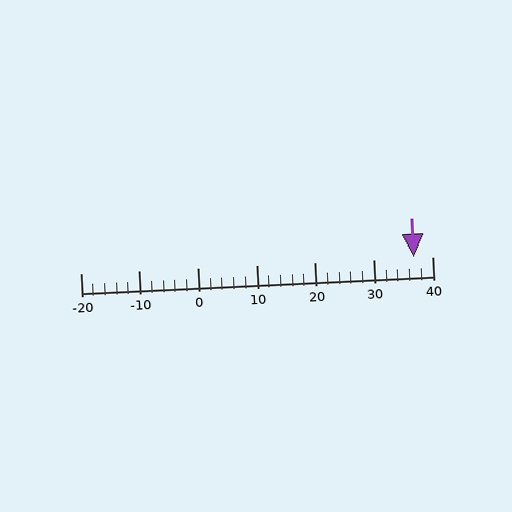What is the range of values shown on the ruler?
The ruler shows values from -20 to 40.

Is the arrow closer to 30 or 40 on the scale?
The arrow is closer to 40.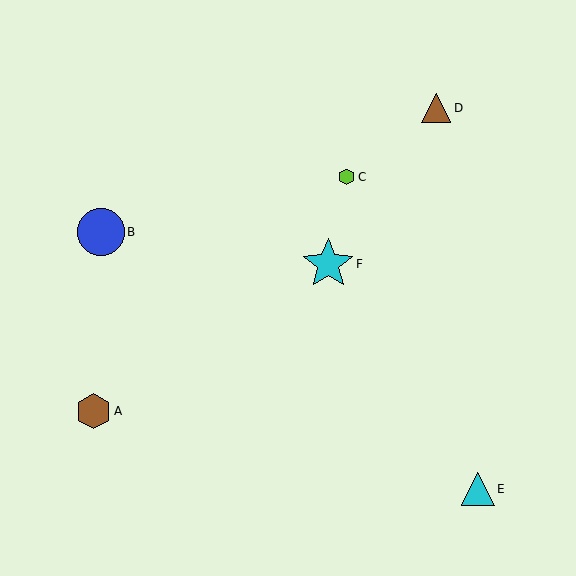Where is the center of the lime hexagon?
The center of the lime hexagon is at (347, 177).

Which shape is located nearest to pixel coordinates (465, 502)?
The cyan triangle (labeled E) at (478, 489) is nearest to that location.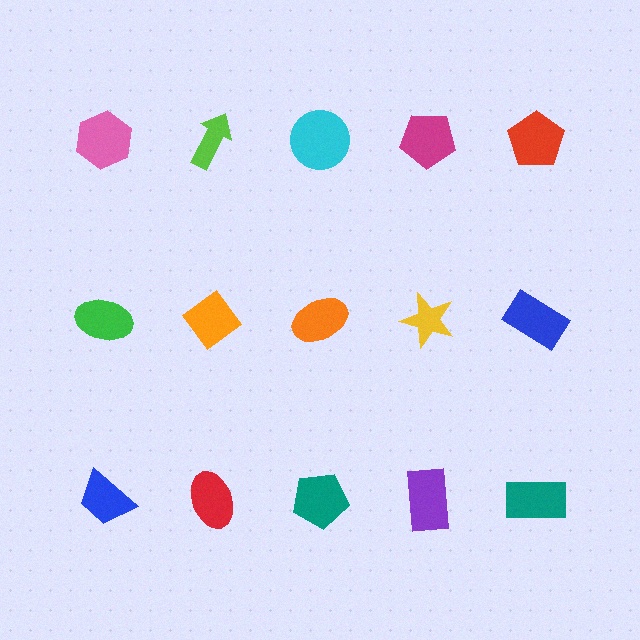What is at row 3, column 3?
A teal pentagon.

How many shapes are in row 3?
5 shapes.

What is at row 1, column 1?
A pink hexagon.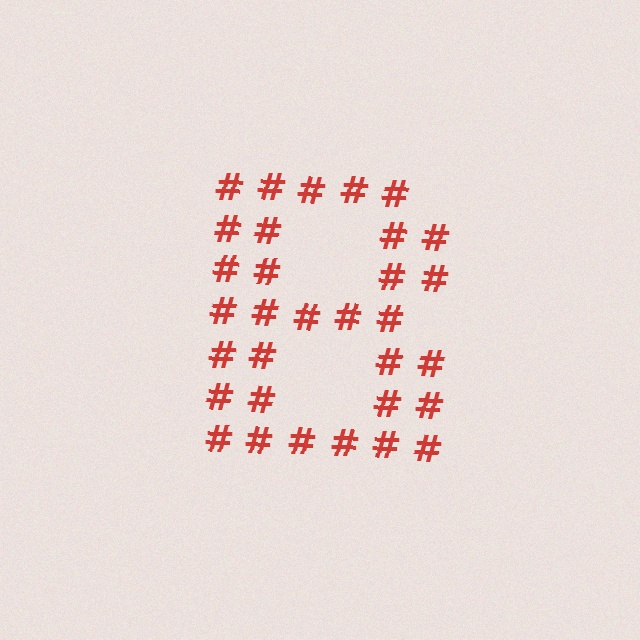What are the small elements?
The small elements are hash symbols.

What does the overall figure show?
The overall figure shows the letter B.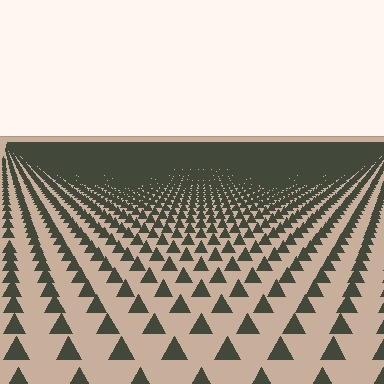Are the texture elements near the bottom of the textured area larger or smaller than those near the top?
Larger. Near the bottom, elements are closer to the viewer and appear at a bigger on-screen size.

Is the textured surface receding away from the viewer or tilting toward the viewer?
The surface is receding away from the viewer. Texture elements get smaller and denser toward the top.